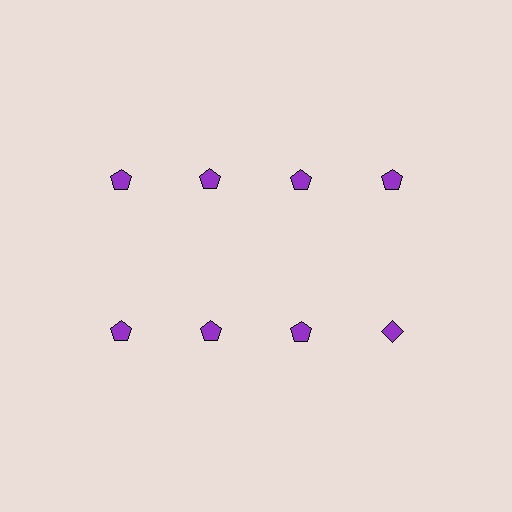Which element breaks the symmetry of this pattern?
The purple diamond in the second row, second from right column breaks the symmetry. All other shapes are purple pentagons.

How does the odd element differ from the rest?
It has a different shape: diamond instead of pentagon.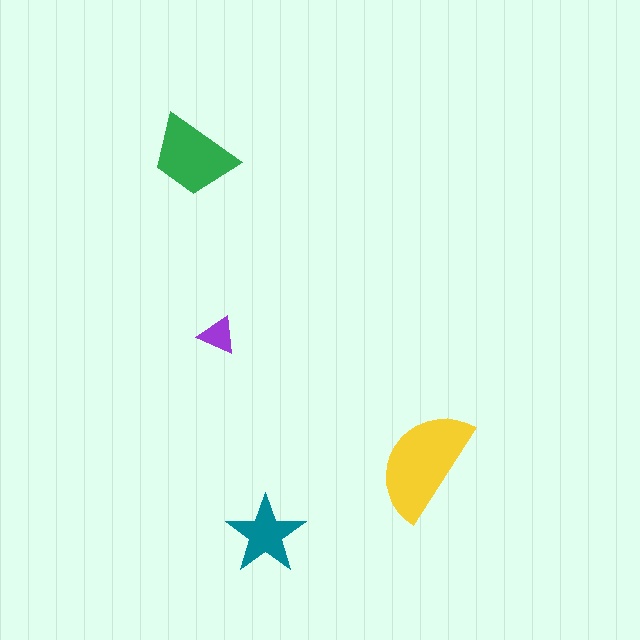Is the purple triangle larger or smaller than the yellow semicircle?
Smaller.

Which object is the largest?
The yellow semicircle.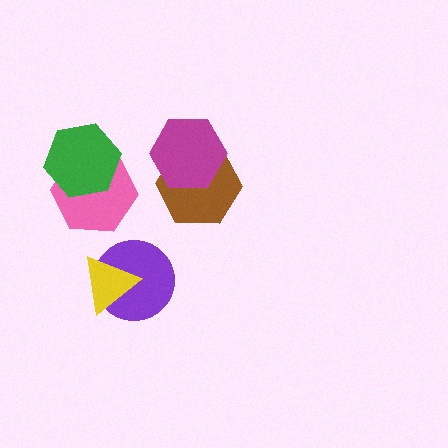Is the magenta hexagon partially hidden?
No, no other shape covers it.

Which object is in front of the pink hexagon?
The green hexagon is in front of the pink hexagon.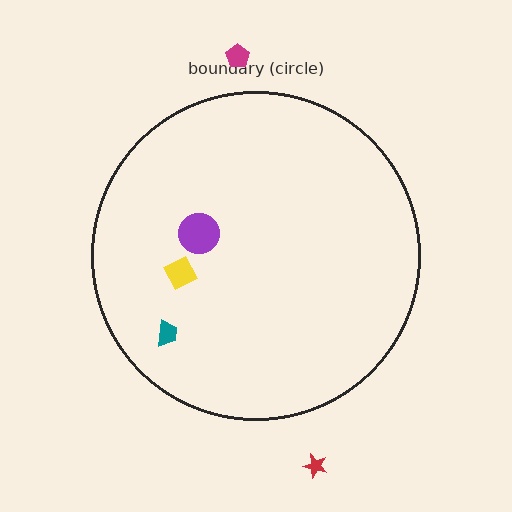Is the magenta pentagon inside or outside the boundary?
Outside.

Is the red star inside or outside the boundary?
Outside.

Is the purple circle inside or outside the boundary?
Inside.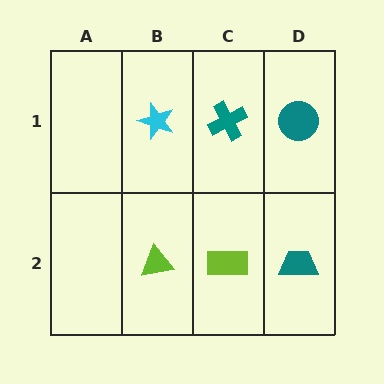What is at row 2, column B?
A lime triangle.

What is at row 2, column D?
A teal trapezoid.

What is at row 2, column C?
A lime rectangle.